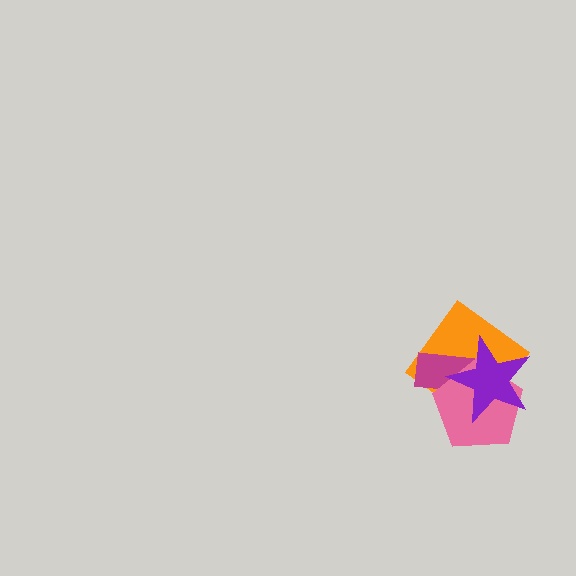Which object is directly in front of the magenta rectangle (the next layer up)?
The pink pentagon is directly in front of the magenta rectangle.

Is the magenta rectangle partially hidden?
Yes, it is partially covered by another shape.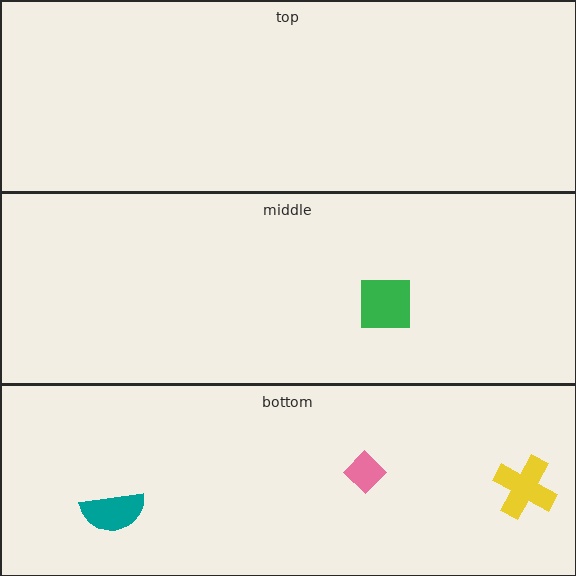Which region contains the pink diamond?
The bottom region.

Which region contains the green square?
The middle region.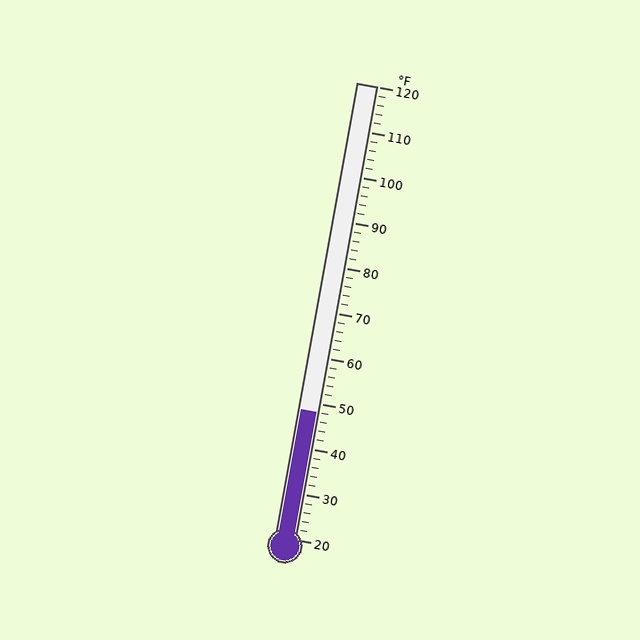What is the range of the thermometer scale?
The thermometer scale ranges from 20°F to 120°F.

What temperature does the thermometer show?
The thermometer shows approximately 48°F.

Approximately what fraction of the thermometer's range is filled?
The thermometer is filled to approximately 30% of its range.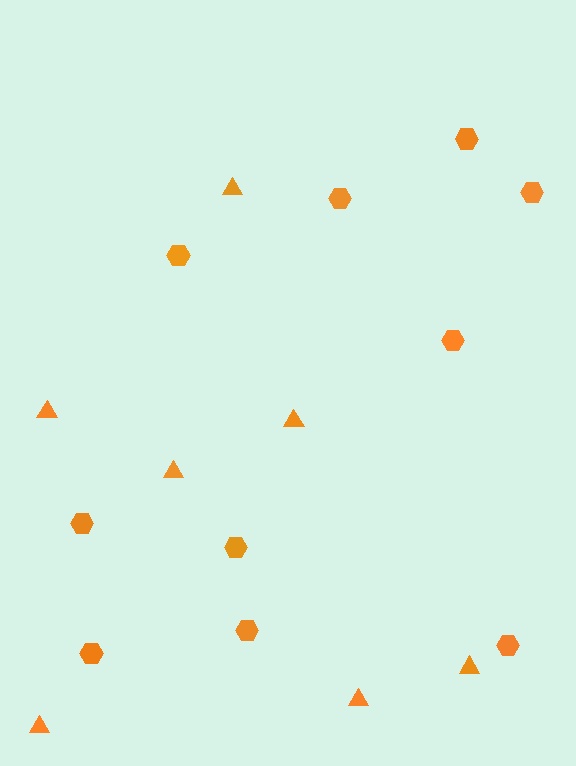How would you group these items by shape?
There are 2 groups: one group of hexagons (10) and one group of triangles (7).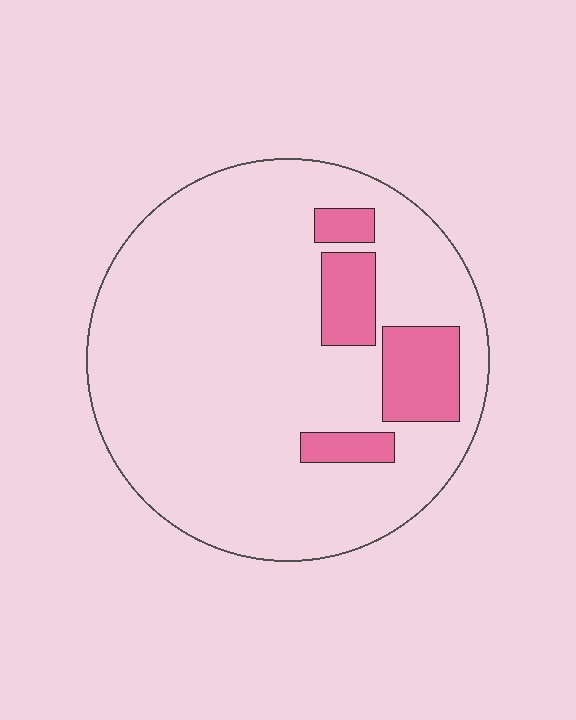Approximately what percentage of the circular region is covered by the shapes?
Approximately 15%.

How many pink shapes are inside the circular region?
4.